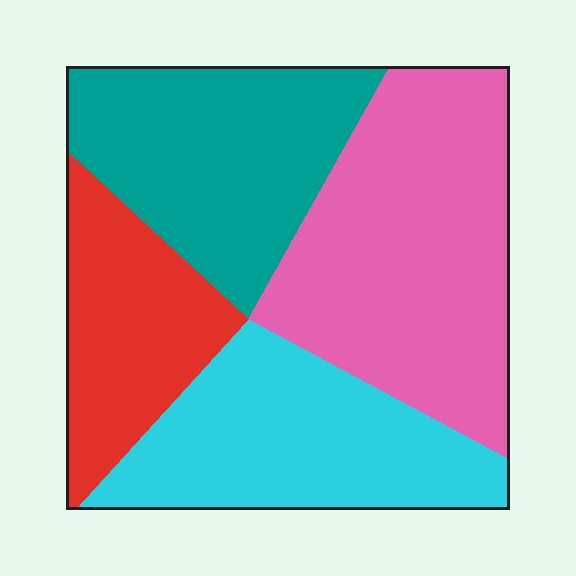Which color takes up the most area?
Pink, at roughly 35%.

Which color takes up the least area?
Red, at roughly 15%.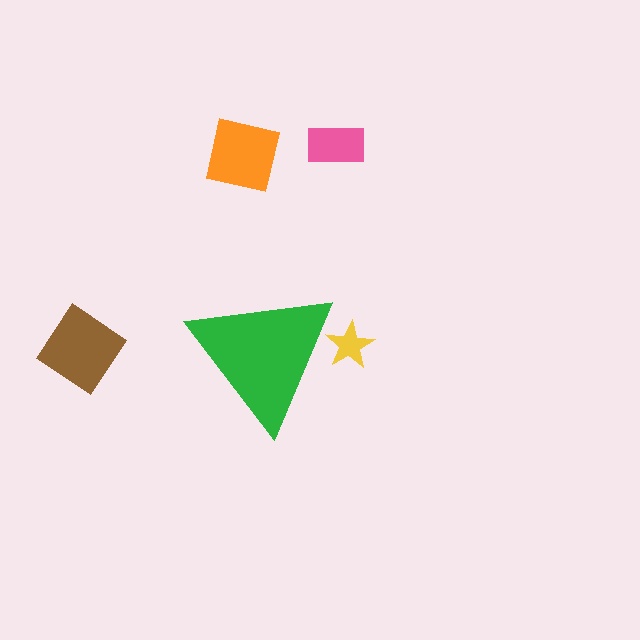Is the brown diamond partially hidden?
No, the brown diamond is fully visible.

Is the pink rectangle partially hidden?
No, the pink rectangle is fully visible.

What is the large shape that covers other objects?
A green triangle.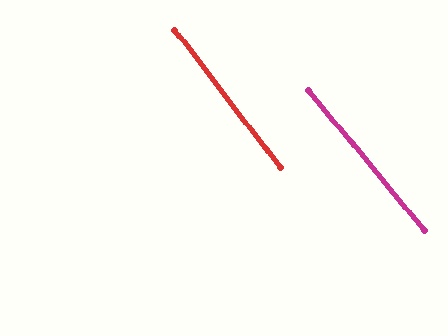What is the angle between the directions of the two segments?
Approximately 2 degrees.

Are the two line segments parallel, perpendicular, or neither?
Parallel — their directions differ by only 2.0°.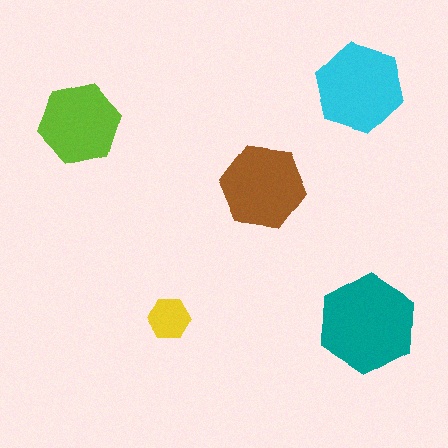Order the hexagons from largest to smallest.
the teal one, the cyan one, the brown one, the lime one, the yellow one.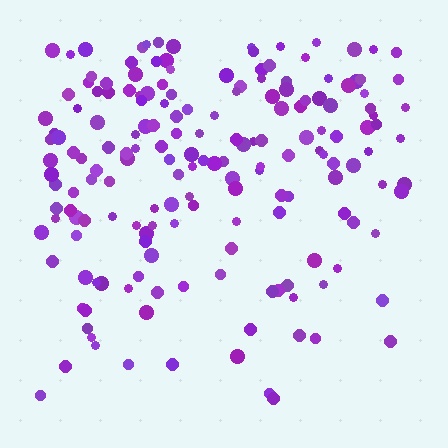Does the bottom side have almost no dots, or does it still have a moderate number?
Still a moderate number, just noticeably fewer than the top.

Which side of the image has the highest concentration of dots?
The top.